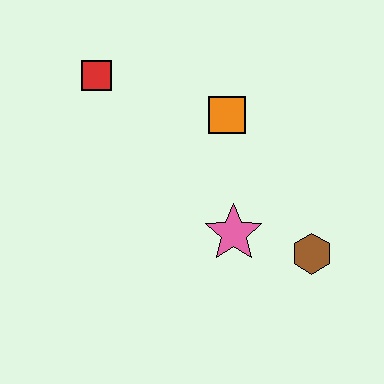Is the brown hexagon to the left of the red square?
No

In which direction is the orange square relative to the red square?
The orange square is to the right of the red square.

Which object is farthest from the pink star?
The red square is farthest from the pink star.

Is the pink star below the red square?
Yes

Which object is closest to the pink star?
The brown hexagon is closest to the pink star.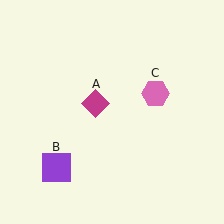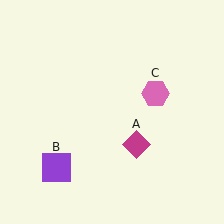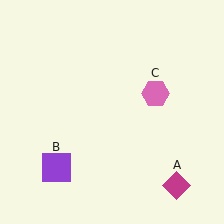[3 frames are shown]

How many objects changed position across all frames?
1 object changed position: magenta diamond (object A).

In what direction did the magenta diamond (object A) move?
The magenta diamond (object A) moved down and to the right.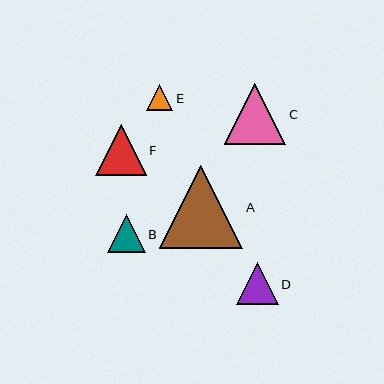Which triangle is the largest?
Triangle A is the largest with a size of approximately 84 pixels.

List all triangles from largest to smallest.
From largest to smallest: A, C, F, D, B, E.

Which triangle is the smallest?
Triangle E is the smallest with a size of approximately 27 pixels.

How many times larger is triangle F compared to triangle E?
Triangle F is approximately 1.9 times the size of triangle E.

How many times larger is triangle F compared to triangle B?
Triangle F is approximately 1.3 times the size of triangle B.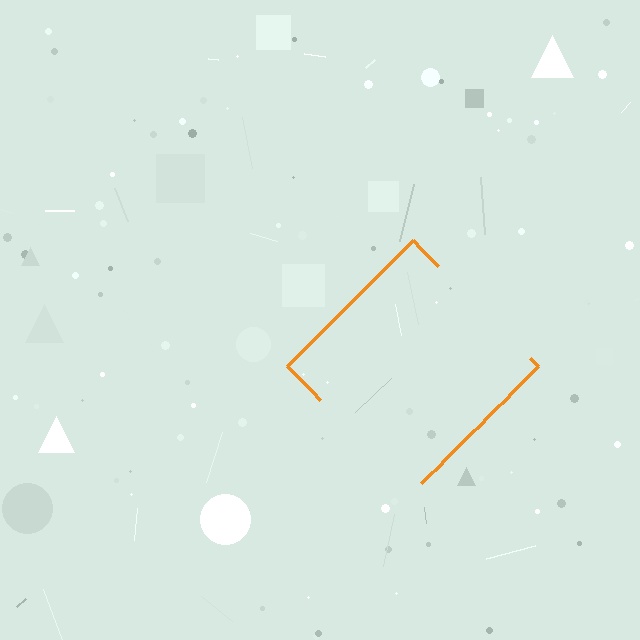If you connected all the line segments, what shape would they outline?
They would outline a diamond.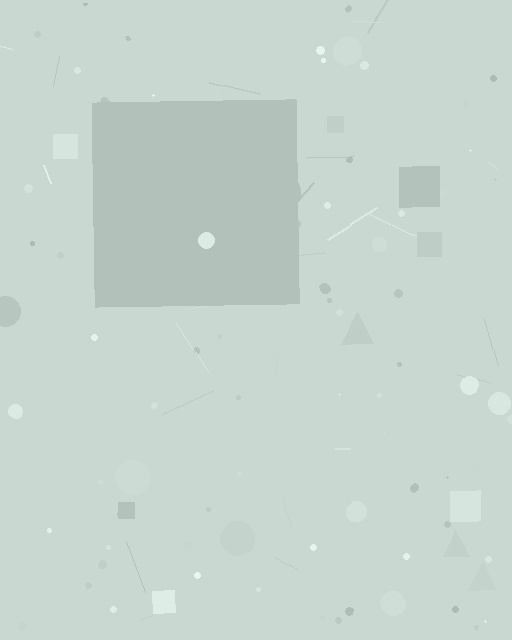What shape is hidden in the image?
A square is hidden in the image.